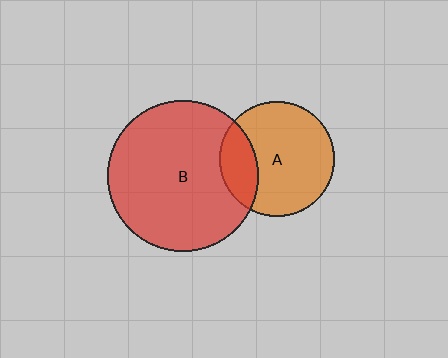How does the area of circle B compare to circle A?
Approximately 1.7 times.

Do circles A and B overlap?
Yes.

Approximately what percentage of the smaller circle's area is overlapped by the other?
Approximately 25%.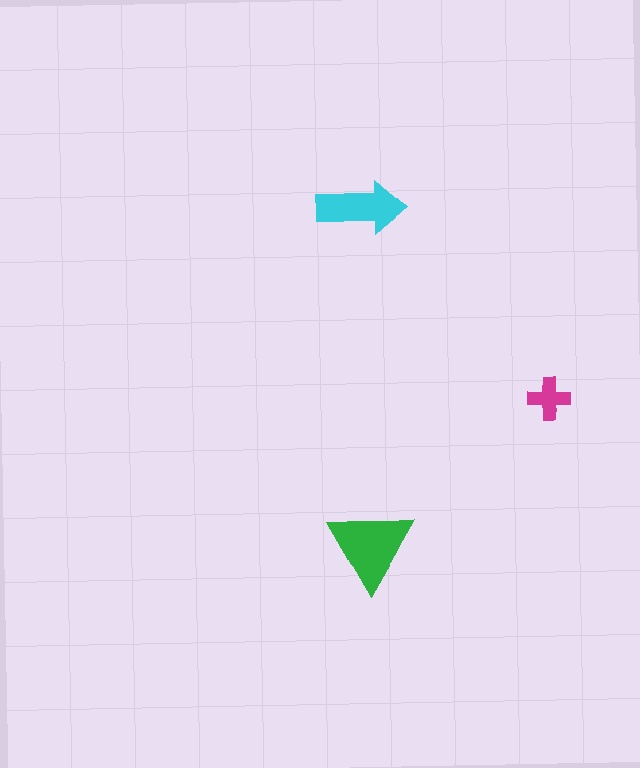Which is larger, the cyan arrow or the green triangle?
The green triangle.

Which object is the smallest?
The magenta cross.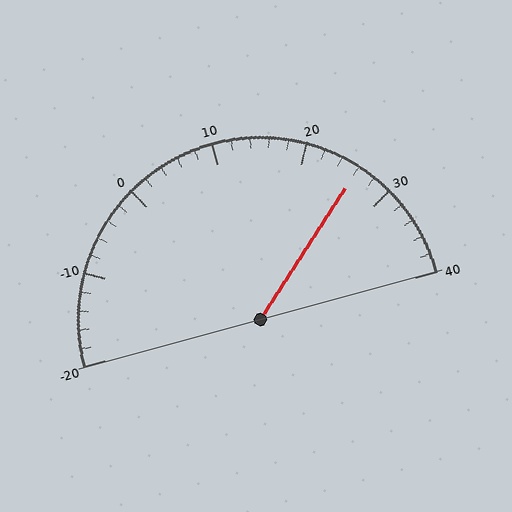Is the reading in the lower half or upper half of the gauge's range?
The reading is in the upper half of the range (-20 to 40).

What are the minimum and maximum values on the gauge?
The gauge ranges from -20 to 40.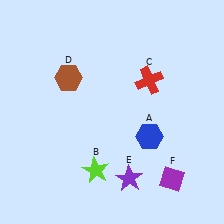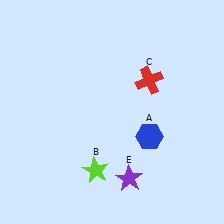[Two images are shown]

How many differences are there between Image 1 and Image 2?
There are 2 differences between the two images.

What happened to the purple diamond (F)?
The purple diamond (F) was removed in Image 2. It was in the bottom-right area of Image 1.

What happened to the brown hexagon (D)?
The brown hexagon (D) was removed in Image 2. It was in the top-left area of Image 1.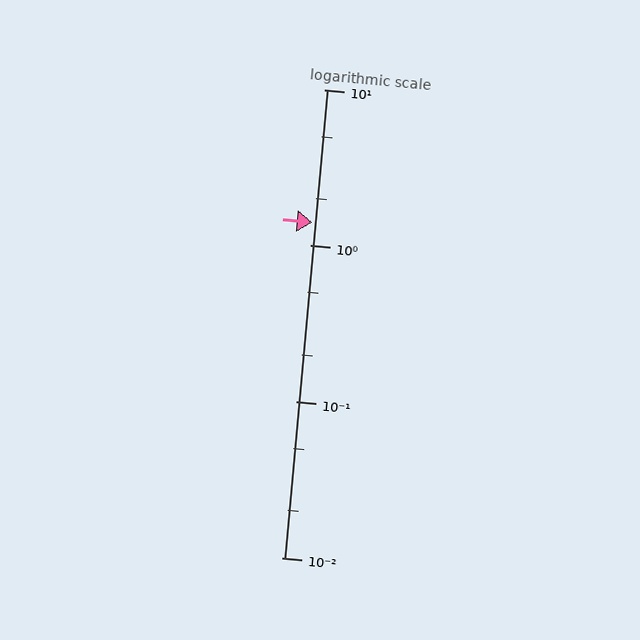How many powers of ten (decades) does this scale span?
The scale spans 3 decades, from 0.01 to 10.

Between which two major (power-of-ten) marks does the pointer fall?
The pointer is between 1 and 10.